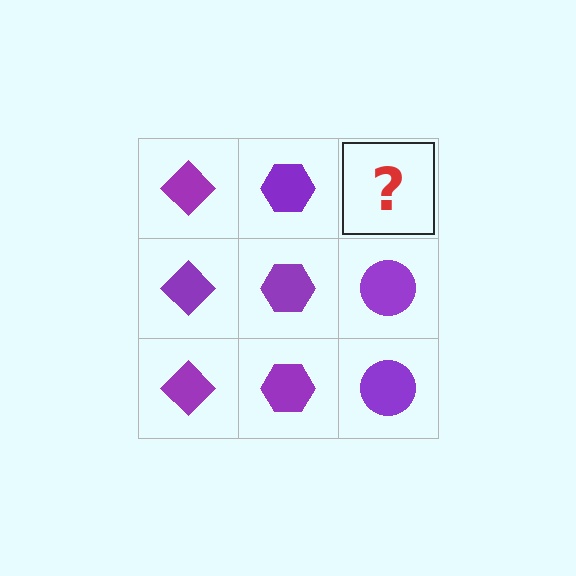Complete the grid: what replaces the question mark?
The question mark should be replaced with a purple circle.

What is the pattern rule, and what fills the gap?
The rule is that each column has a consistent shape. The gap should be filled with a purple circle.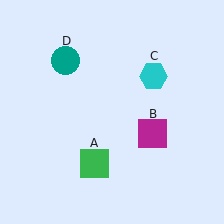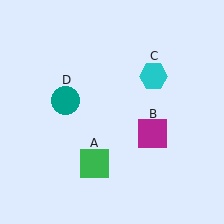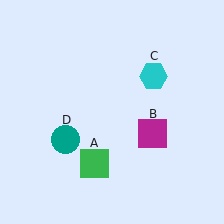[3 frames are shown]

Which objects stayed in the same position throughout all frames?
Green square (object A) and magenta square (object B) and cyan hexagon (object C) remained stationary.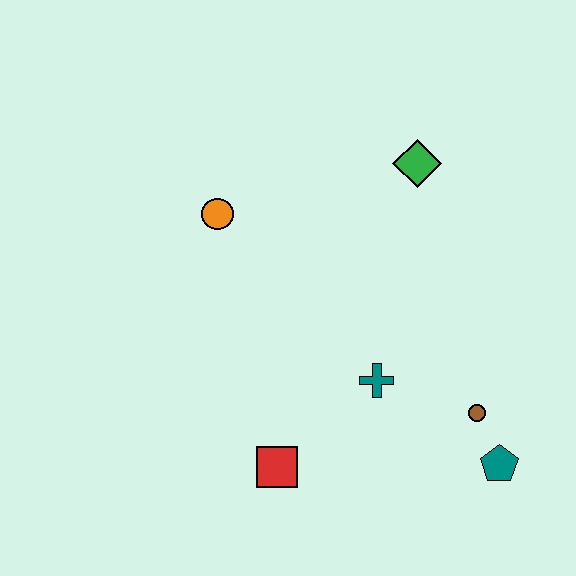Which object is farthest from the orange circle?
The teal pentagon is farthest from the orange circle.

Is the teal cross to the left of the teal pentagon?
Yes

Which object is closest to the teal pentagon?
The brown circle is closest to the teal pentagon.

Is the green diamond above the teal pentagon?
Yes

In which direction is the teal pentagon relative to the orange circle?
The teal pentagon is to the right of the orange circle.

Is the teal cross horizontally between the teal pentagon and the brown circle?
No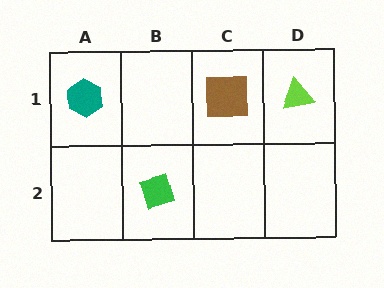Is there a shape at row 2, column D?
No, that cell is empty.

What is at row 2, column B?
A green diamond.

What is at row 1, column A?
A teal hexagon.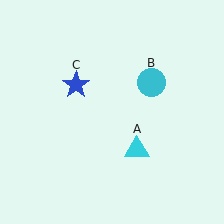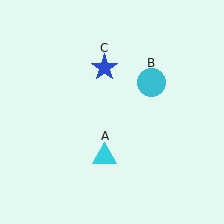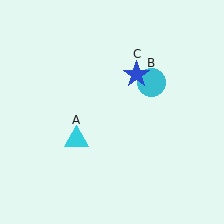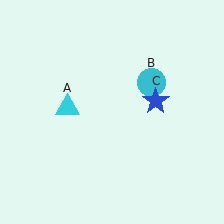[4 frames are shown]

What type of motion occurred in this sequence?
The cyan triangle (object A), blue star (object C) rotated clockwise around the center of the scene.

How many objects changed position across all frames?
2 objects changed position: cyan triangle (object A), blue star (object C).